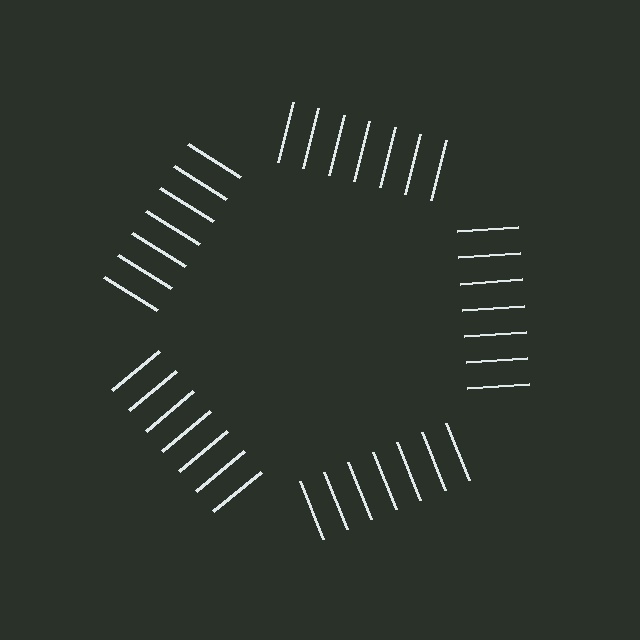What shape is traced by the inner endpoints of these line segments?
An illusory pentagon — the line segments terminate on its edges but no continuous stroke is drawn.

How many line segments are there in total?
35 — 7 along each of the 5 edges.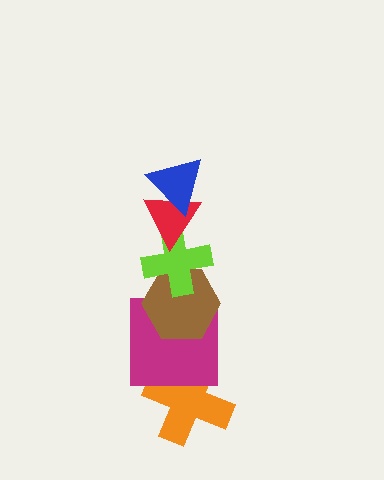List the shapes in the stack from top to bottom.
From top to bottom: the blue triangle, the red triangle, the lime cross, the brown hexagon, the magenta square, the orange cross.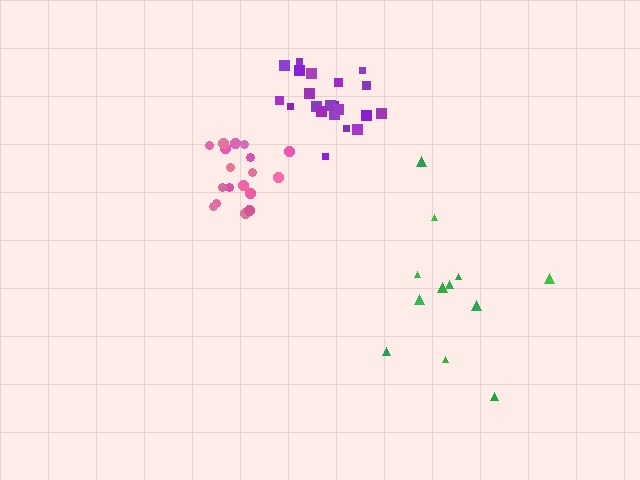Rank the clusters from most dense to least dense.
pink, purple, green.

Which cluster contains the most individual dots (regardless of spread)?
Purple (21).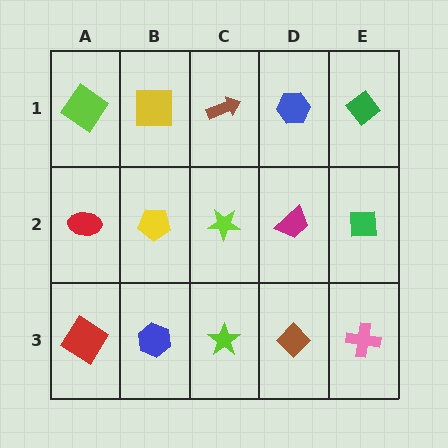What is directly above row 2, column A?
A lime diamond.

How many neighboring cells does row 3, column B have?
3.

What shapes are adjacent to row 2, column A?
A lime diamond (row 1, column A), a red diamond (row 3, column A), a yellow pentagon (row 2, column B).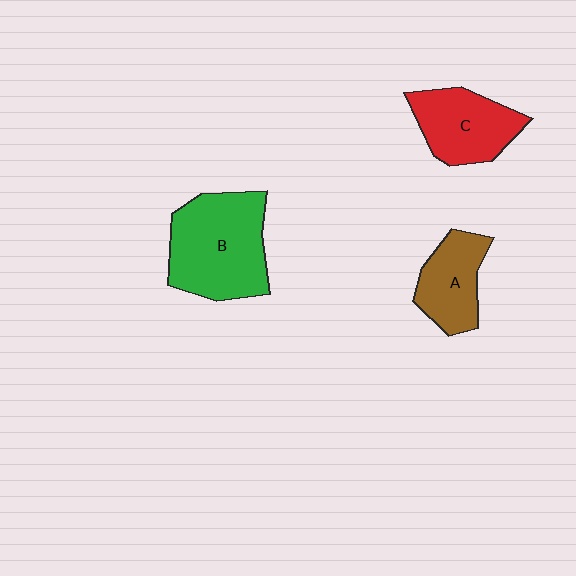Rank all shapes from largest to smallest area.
From largest to smallest: B (green), C (red), A (brown).